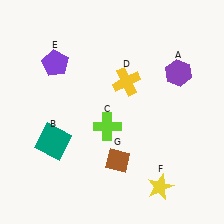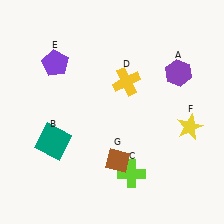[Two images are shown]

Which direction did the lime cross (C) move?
The lime cross (C) moved down.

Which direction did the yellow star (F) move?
The yellow star (F) moved up.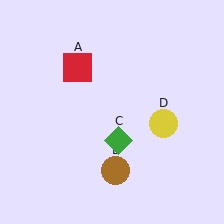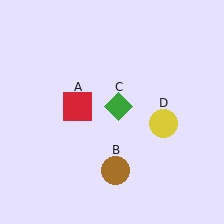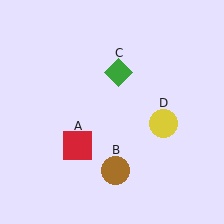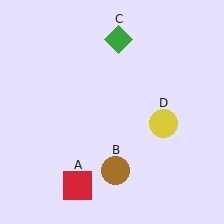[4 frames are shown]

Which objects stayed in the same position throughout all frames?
Brown circle (object B) and yellow circle (object D) remained stationary.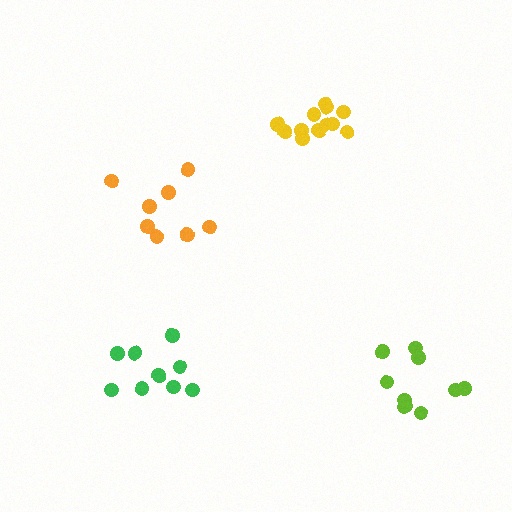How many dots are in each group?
Group 1: 12 dots, Group 2: 8 dots, Group 3: 9 dots, Group 4: 10 dots (39 total).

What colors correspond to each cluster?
The clusters are colored: yellow, orange, green, lime.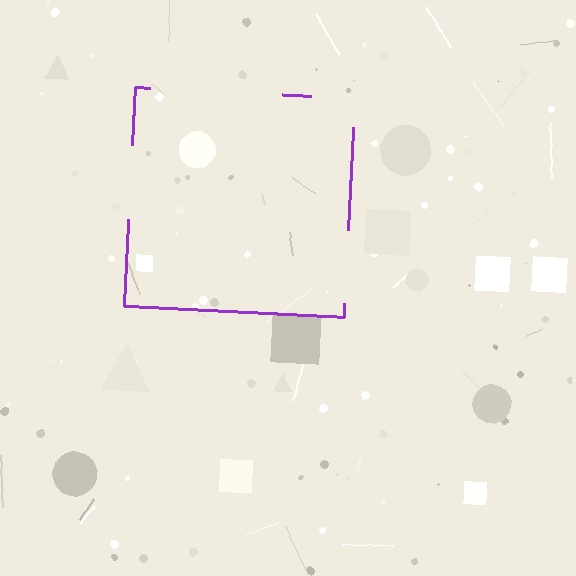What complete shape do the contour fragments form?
The contour fragments form a square.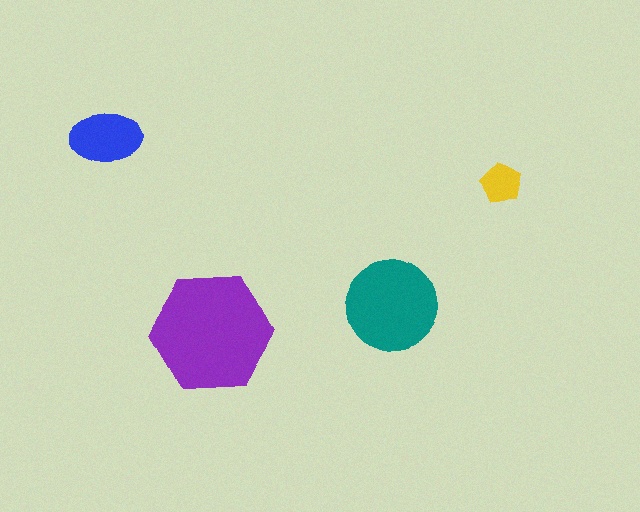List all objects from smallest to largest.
The yellow pentagon, the blue ellipse, the teal circle, the purple hexagon.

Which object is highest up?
The blue ellipse is topmost.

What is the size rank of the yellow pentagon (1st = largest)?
4th.